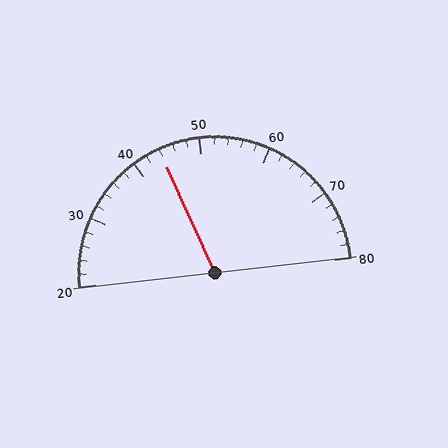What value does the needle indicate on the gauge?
The needle indicates approximately 44.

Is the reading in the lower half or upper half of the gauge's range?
The reading is in the lower half of the range (20 to 80).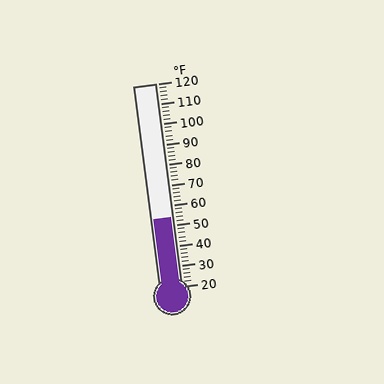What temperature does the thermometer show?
The thermometer shows approximately 54°F.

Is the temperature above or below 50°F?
The temperature is above 50°F.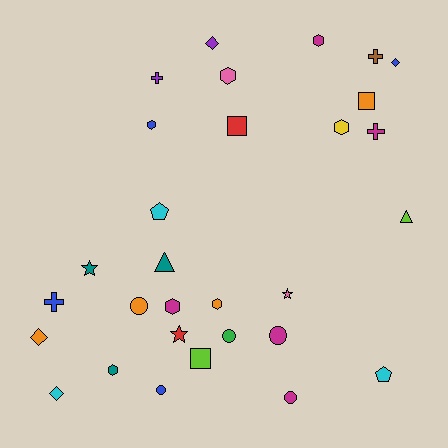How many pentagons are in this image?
There are 2 pentagons.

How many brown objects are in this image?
There is 1 brown object.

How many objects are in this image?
There are 30 objects.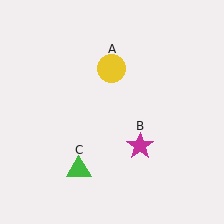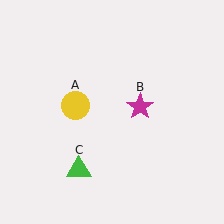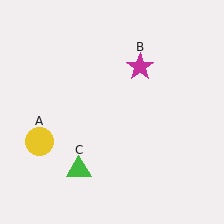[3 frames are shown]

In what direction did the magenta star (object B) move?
The magenta star (object B) moved up.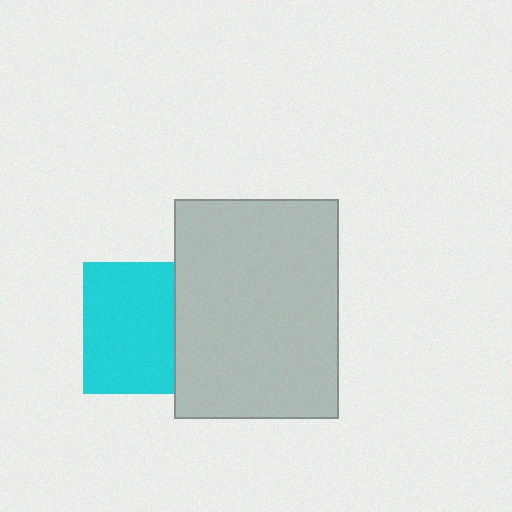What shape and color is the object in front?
The object in front is a light gray rectangle.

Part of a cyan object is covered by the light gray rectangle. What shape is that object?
It is a square.